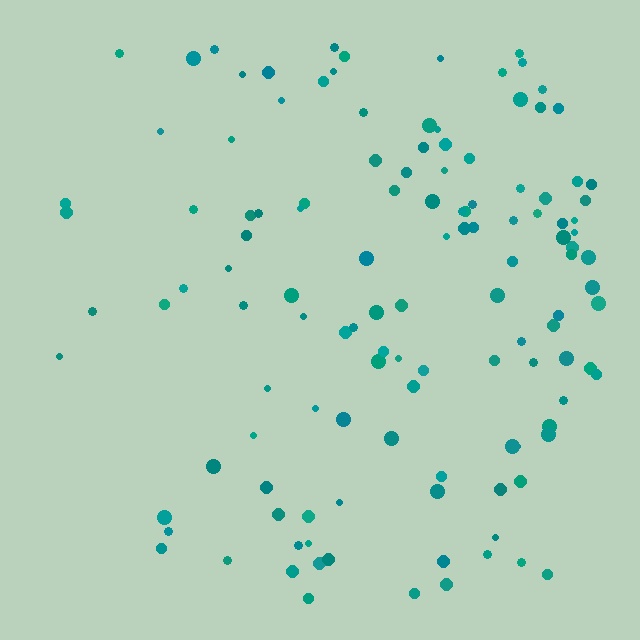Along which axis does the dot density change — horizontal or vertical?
Horizontal.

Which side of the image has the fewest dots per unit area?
The left.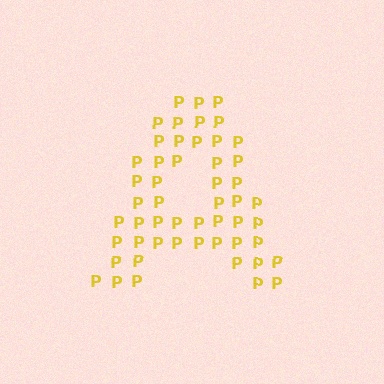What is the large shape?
The large shape is the letter A.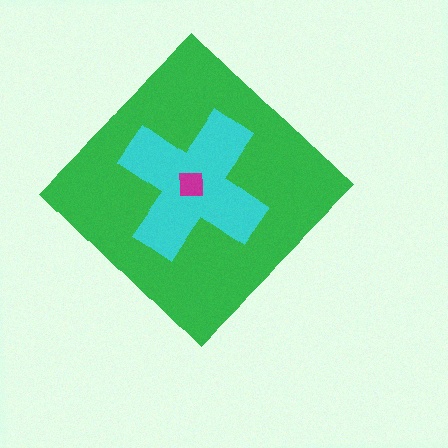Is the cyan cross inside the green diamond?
Yes.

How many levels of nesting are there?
3.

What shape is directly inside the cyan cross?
The magenta square.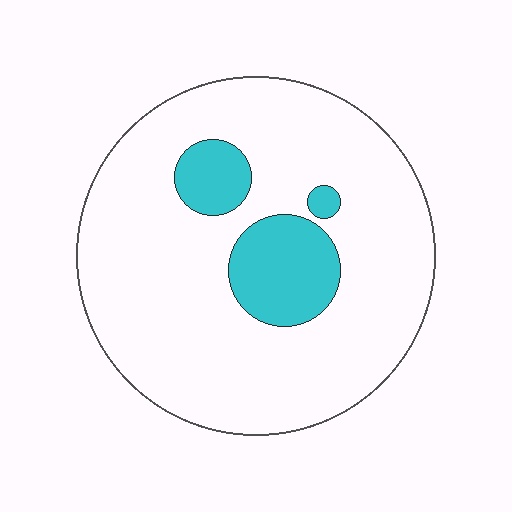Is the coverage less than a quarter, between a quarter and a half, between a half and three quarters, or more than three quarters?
Less than a quarter.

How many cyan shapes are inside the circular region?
3.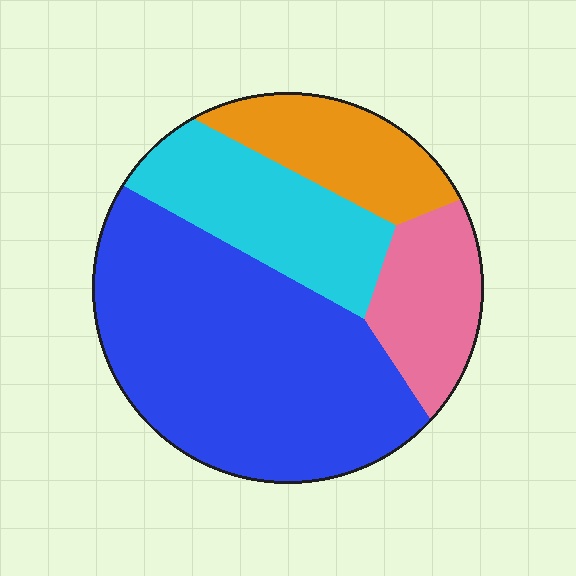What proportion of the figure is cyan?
Cyan covers roughly 20% of the figure.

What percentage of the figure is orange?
Orange takes up less than a sixth of the figure.